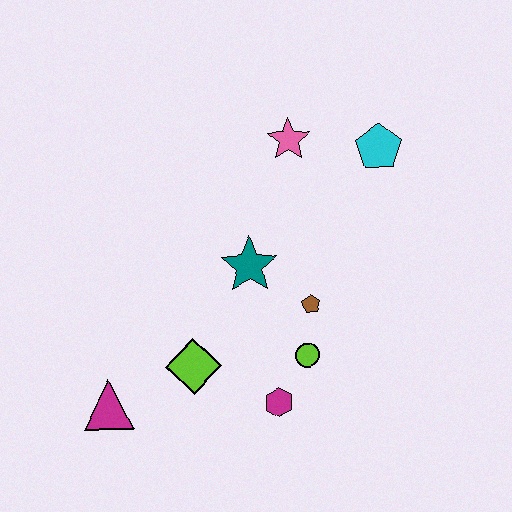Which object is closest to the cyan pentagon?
The pink star is closest to the cyan pentagon.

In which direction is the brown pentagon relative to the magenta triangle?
The brown pentagon is to the right of the magenta triangle.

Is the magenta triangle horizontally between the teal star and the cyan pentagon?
No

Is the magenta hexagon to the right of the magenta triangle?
Yes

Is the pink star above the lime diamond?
Yes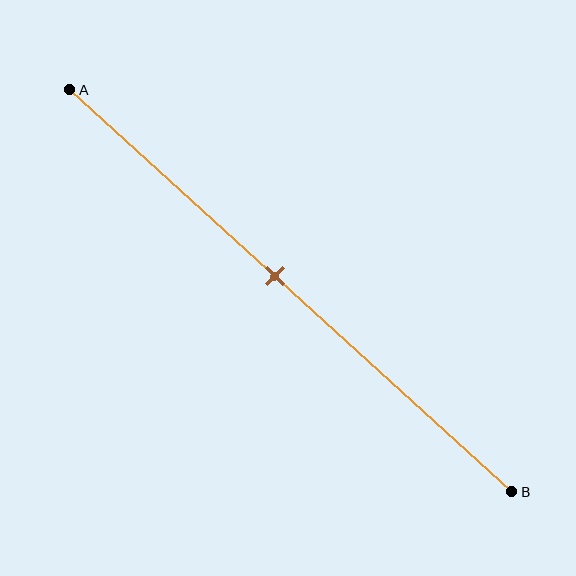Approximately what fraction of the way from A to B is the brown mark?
The brown mark is approximately 45% of the way from A to B.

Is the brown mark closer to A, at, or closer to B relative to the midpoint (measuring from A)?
The brown mark is closer to point A than the midpoint of segment AB.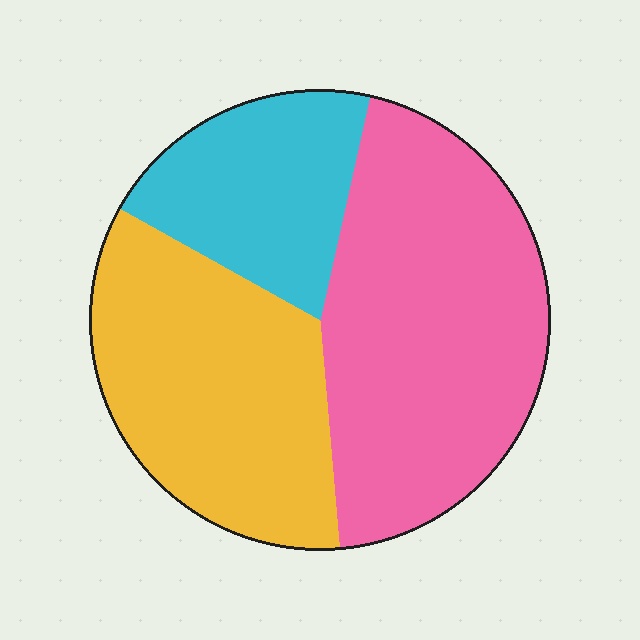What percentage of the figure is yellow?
Yellow covers about 35% of the figure.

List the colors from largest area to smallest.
From largest to smallest: pink, yellow, cyan.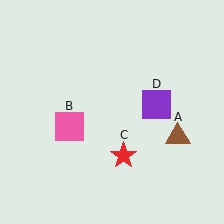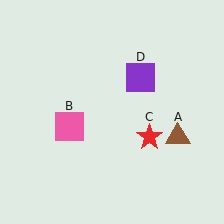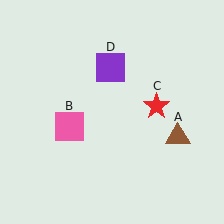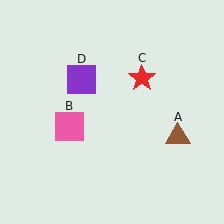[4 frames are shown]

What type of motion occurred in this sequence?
The red star (object C), purple square (object D) rotated counterclockwise around the center of the scene.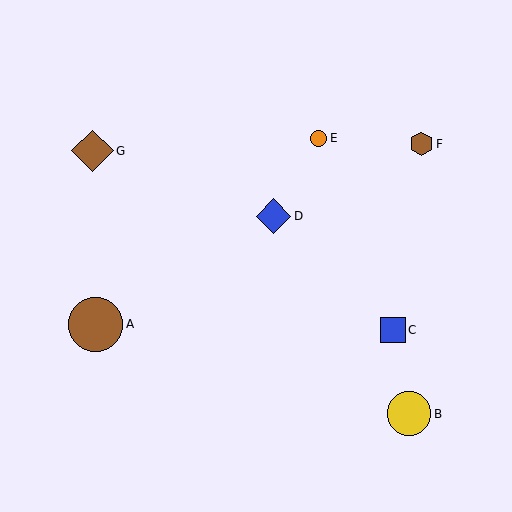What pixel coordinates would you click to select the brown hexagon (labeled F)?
Click at (421, 144) to select the brown hexagon F.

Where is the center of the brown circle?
The center of the brown circle is at (96, 324).